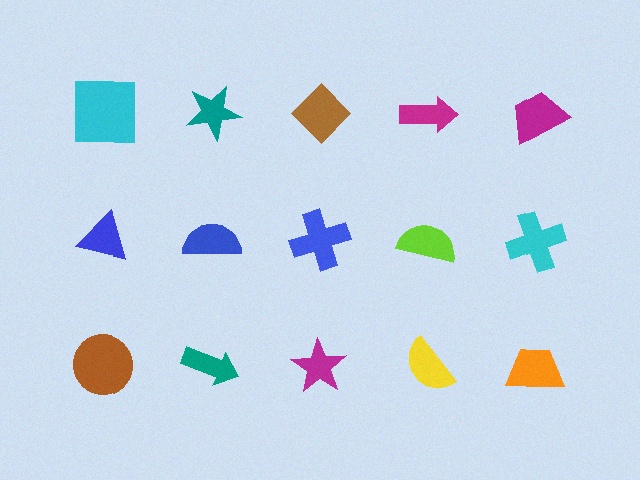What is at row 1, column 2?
A teal star.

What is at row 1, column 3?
A brown diamond.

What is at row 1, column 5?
A magenta trapezoid.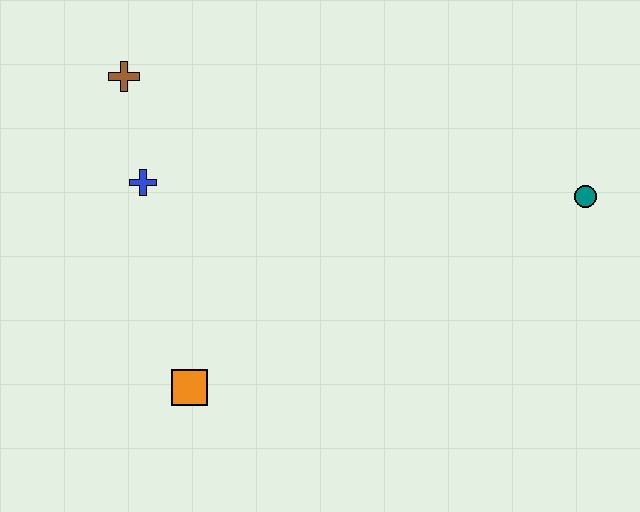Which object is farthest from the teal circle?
The brown cross is farthest from the teal circle.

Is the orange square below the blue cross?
Yes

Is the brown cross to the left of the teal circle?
Yes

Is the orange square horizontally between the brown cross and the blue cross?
No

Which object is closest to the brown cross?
The blue cross is closest to the brown cross.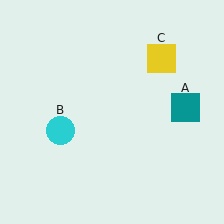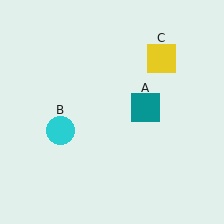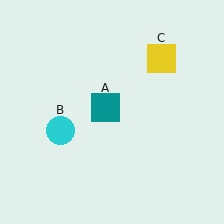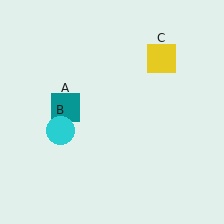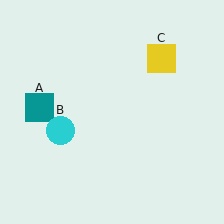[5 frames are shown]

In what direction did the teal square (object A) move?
The teal square (object A) moved left.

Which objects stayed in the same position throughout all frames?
Cyan circle (object B) and yellow square (object C) remained stationary.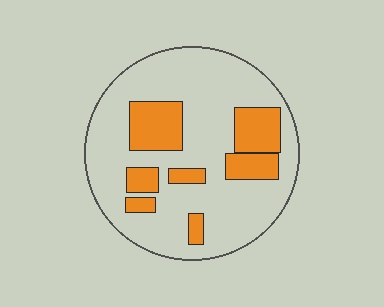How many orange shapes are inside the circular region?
7.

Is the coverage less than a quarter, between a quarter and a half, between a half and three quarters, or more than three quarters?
Less than a quarter.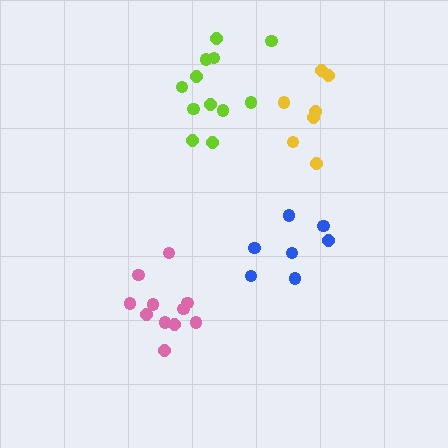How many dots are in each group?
Group 1: 7 dots, Group 2: 11 dots, Group 3: 7 dots, Group 4: 12 dots (37 total).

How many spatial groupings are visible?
There are 4 spatial groupings.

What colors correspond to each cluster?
The clusters are colored: blue, pink, yellow, lime.